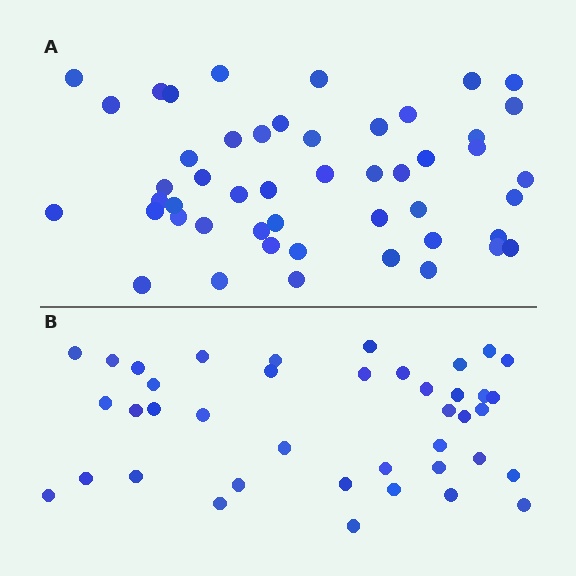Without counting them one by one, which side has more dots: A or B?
Region A (the top region) has more dots.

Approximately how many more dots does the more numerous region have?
Region A has roughly 8 or so more dots than region B.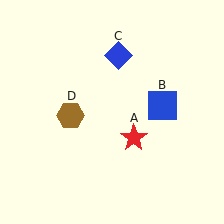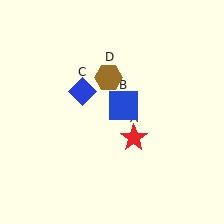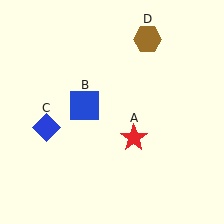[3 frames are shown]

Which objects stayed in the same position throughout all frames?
Red star (object A) remained stationary.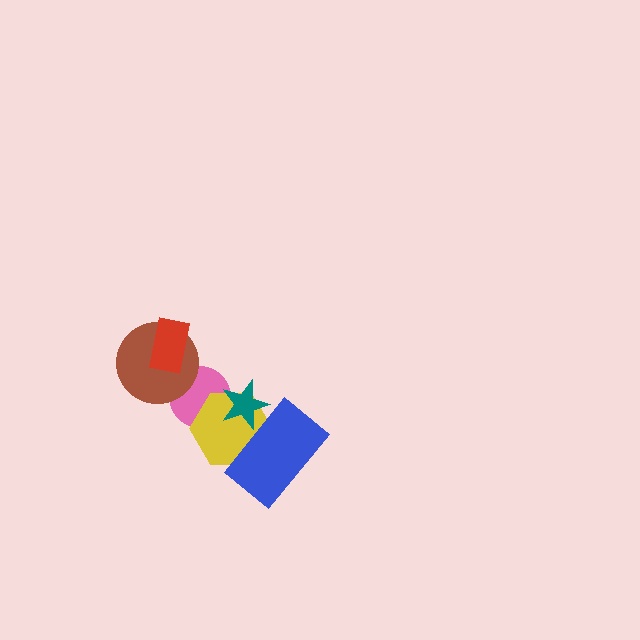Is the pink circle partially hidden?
Yes, it is partially covered by another shape.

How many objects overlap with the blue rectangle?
2 objects overlap with the blue rectangle.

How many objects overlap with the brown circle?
2 objects overlap with the brown circle.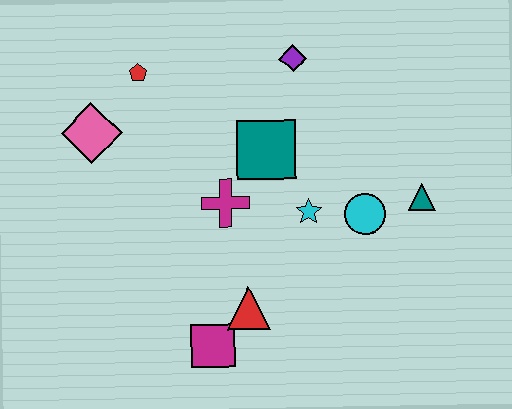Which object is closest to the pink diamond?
The red pentagon is closest to the pink diamond.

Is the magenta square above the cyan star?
No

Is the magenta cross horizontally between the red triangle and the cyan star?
No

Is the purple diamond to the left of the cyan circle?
Yes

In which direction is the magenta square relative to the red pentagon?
The magenta square is below the red pentagon.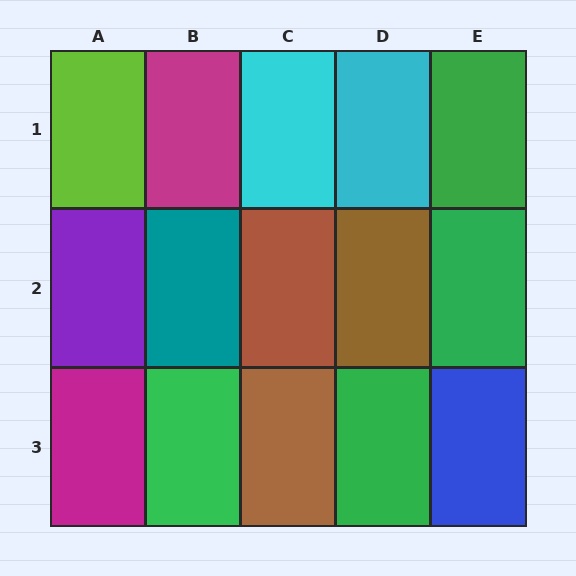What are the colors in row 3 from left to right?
Magenta, green, brown, green, blue.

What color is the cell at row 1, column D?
Cyan.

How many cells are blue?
1 cell is blue.